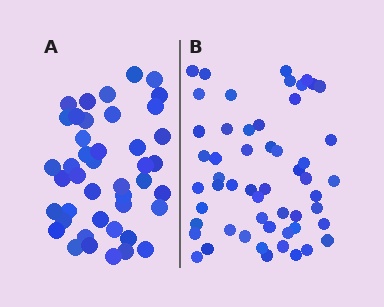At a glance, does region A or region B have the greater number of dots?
Region B (the right region) has more dots.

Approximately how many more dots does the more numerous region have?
Region B has roughly 12 or so more dots than region A.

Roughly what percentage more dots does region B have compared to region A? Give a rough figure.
About 25% more.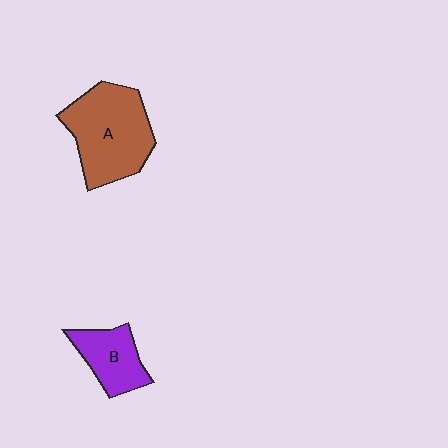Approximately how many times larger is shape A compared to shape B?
Approximately 1.9 times.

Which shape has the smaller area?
Shape B (purple).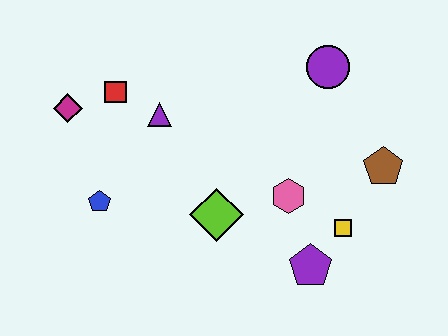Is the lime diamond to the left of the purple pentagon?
Yes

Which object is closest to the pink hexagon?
The yellow square is closest to the pink hexagon.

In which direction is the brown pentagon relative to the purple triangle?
The brown pentagon is to the right of the purple triangle.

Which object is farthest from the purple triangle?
The brown pentagon is farthest from the purple triangle.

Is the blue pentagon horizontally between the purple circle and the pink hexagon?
No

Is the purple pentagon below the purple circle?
Yes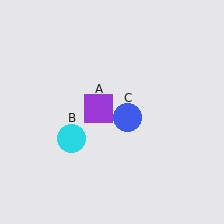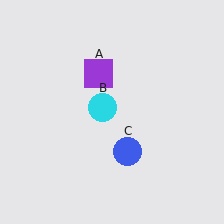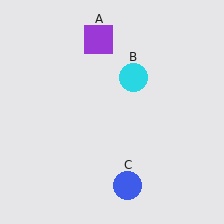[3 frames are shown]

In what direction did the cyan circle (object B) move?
The cyan circle (object B) moved up and to the right.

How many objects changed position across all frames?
3 objects changed position: purple square (object A), cyan circle (object B), blue circle (object C).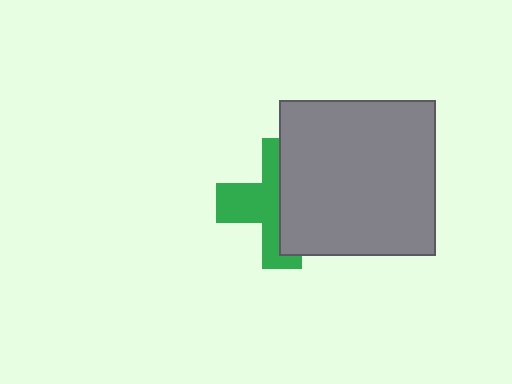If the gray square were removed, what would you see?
You would see the complete green cross.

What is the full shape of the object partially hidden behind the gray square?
The partially hidden object is a green cross.